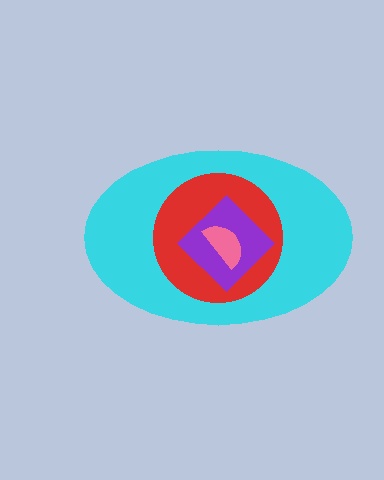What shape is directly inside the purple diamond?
The pink semicircle.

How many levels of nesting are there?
4.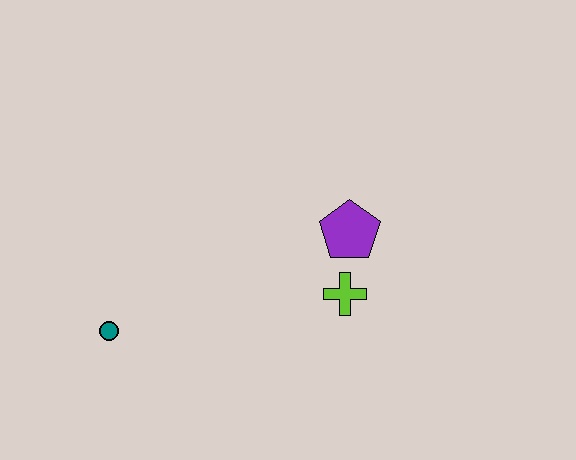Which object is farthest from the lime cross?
The teal circle is farthest from the lime cross.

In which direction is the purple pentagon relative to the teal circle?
The purple pentagon is to the right of the teal circle.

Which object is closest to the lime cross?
The purple pentagon is closest to the lime cross.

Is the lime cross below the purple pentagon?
Yes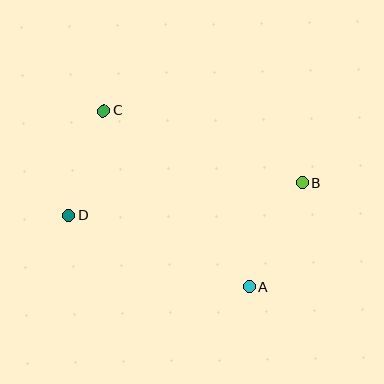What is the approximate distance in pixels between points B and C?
The distance between B and C is approximately 211 pixels.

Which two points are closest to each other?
Points C and D are closest to each other.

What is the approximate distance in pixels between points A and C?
The distance between A and C is approximately 229 pixels.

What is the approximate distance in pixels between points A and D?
The distance between A and D is approximately 193 pixels.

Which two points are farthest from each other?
Points B and D are farthest from each other.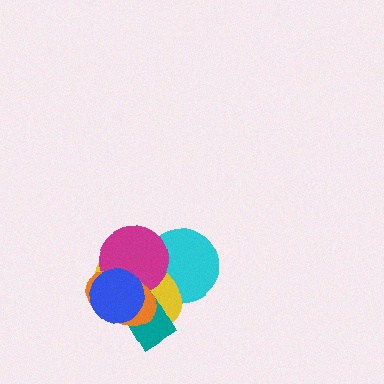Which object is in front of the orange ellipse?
The blue circle is in front of the orange ellipse.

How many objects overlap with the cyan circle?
2 objects overlap with the cyan circle.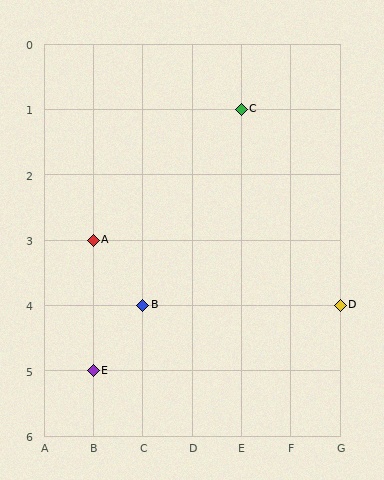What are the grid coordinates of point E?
Point E is at grid coordinates (B, 5).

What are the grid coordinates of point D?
Point D is at grid coordinates (G, 4).